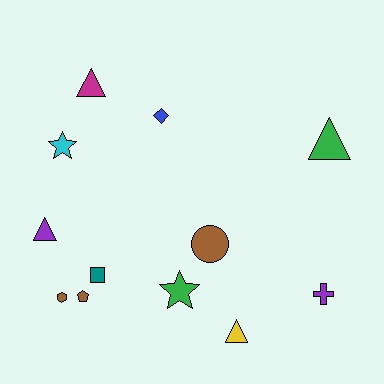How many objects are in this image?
There are 12 objects.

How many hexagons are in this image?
There is 1 hexagon.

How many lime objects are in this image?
There are no lime objects.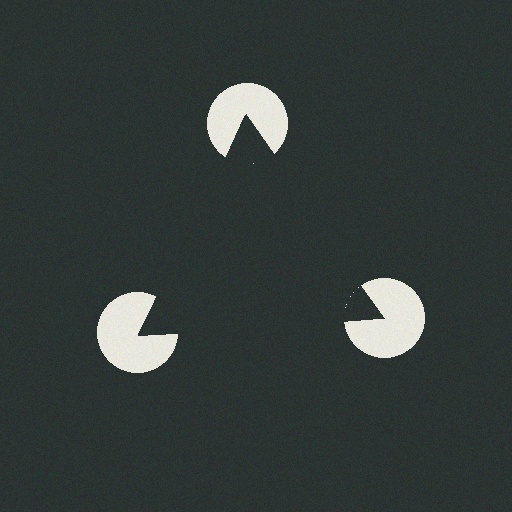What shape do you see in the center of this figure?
An illusory triangle — its edges are inferred from the aligned wedge cuts in the pac-man discs, not physically drawn.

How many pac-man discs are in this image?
There are 3 — one at each vertex of the illusory triangle.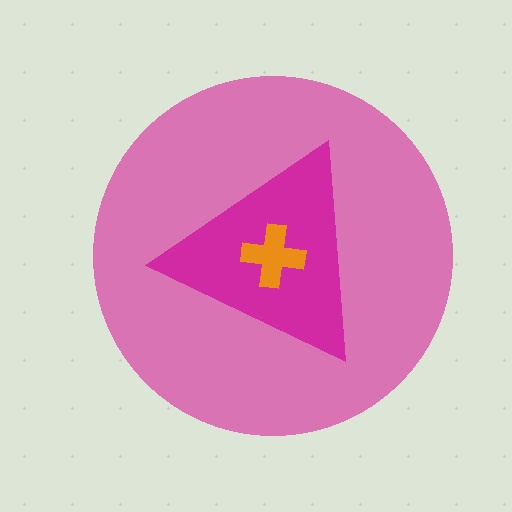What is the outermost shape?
The pink circle.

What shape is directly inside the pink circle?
The magenta triangle.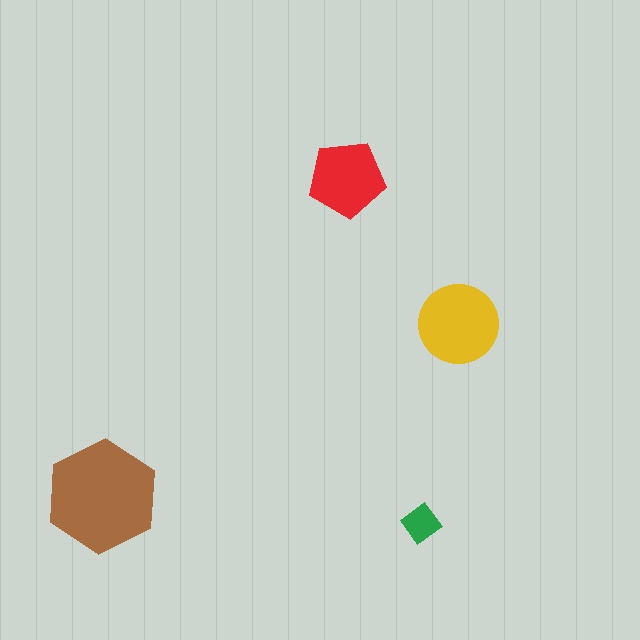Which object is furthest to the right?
The yellow circle is rightmost.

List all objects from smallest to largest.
The green diamond, the red pentagon, the yellow circle, the brown hexagon.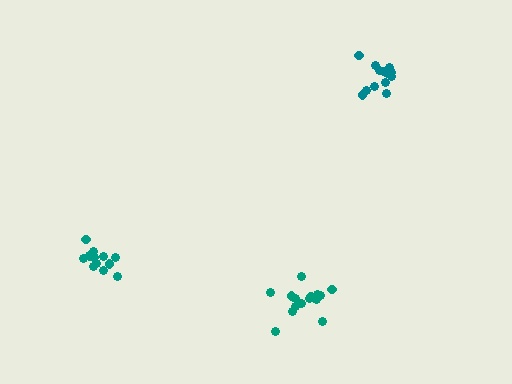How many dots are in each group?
Group 1: 15 dots, Group 2: 13 dots, Group 3: 14 dots (42 total).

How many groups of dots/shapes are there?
There are 3 groups.